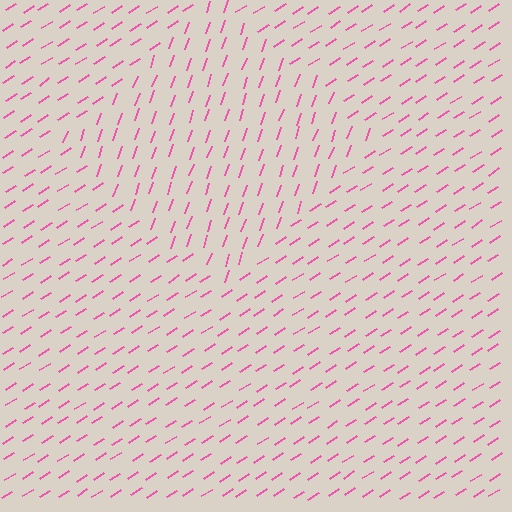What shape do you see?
I see a diamond.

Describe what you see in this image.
The image is filled with small pink line segments. A diamond region in the image has lines oriented differently from the surrounding lines, creating a visible texture boundary.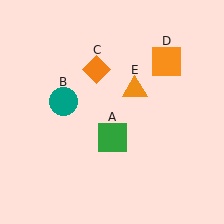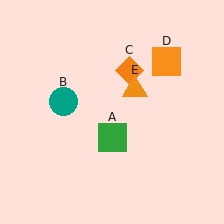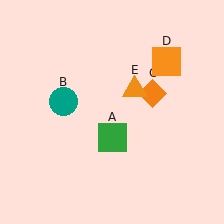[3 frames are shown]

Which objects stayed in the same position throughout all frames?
Green square (object A) and teal circle (object B) and orange square (object D) and orange triangle (object E) remained stationary.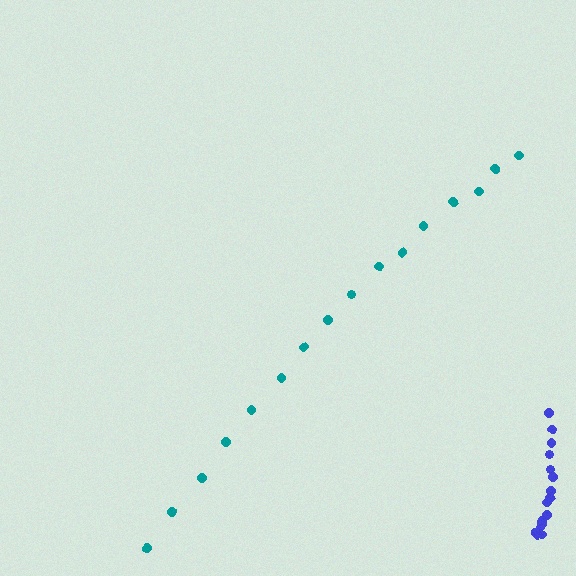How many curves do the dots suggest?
There are 2 distinct paths.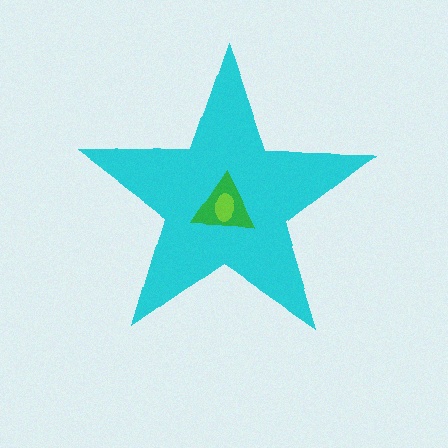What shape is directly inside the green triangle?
The lime ellipse.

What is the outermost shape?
The cyan star.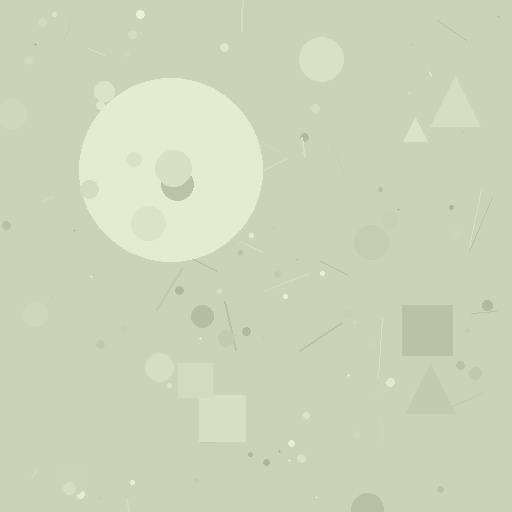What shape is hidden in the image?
A circle is hidden in the image.